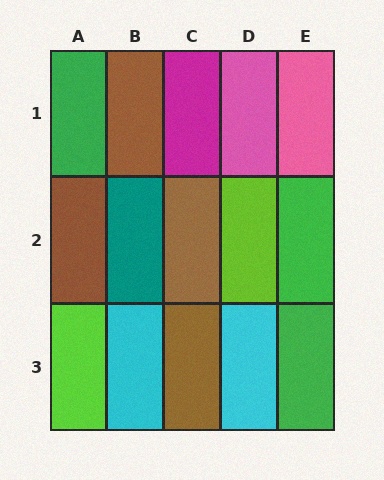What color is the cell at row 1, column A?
Green.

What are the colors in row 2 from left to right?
Brown, teal, brown, lime, green.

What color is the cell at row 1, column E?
Pink.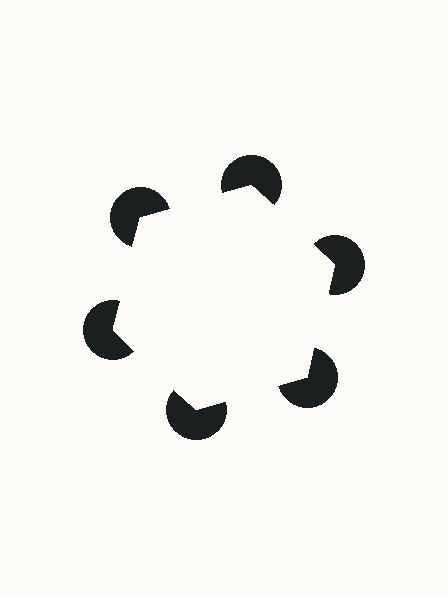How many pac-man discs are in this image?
There are 6 — one at each vertex of the illusory hexagon.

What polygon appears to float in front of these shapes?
An illusory hexagon — its edges are inferred from the aligned wedge cuts in the pac-man discs, not physically drawn.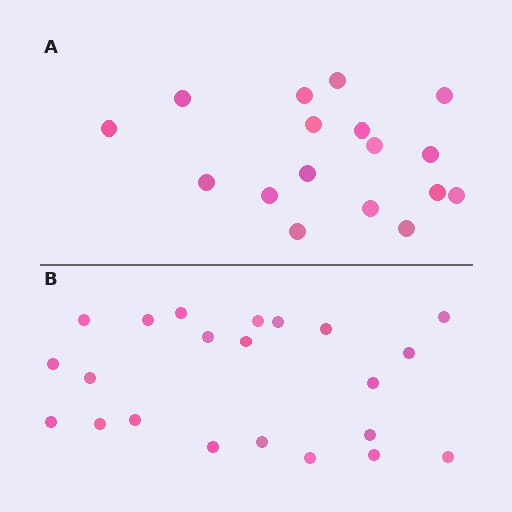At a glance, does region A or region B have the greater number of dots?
Region B (the bottom region) has more dots.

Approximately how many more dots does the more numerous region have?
Region B has about 5 more dots than region A.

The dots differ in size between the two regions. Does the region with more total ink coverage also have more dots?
No. Region A has more total ink coverage because its dots are larger, but region B actually contains more individual dots. Total area can be misleading — the number of items is what matters here.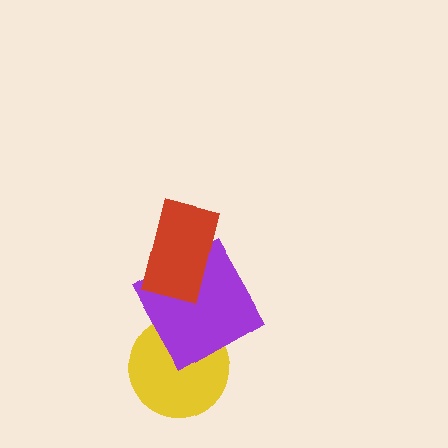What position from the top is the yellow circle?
The yellow circle is 3rd from the top.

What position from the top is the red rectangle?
The red rectangle is 1st from the top.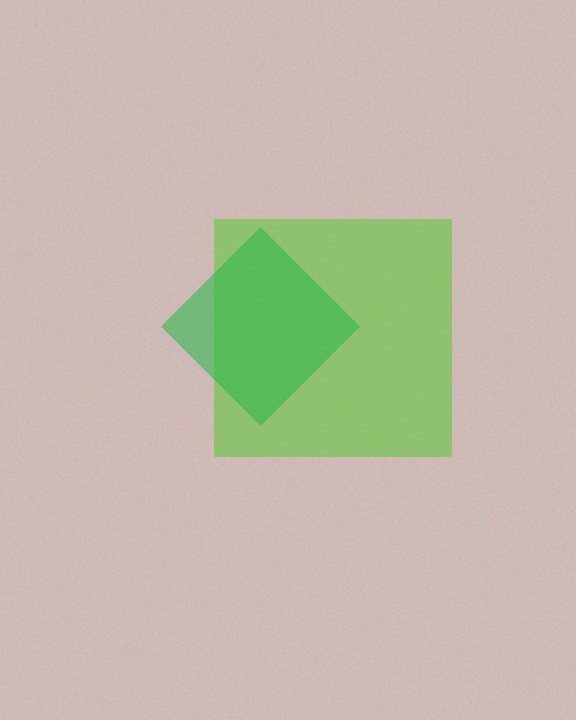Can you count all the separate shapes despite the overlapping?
Yes, there are 2 separate shapes.